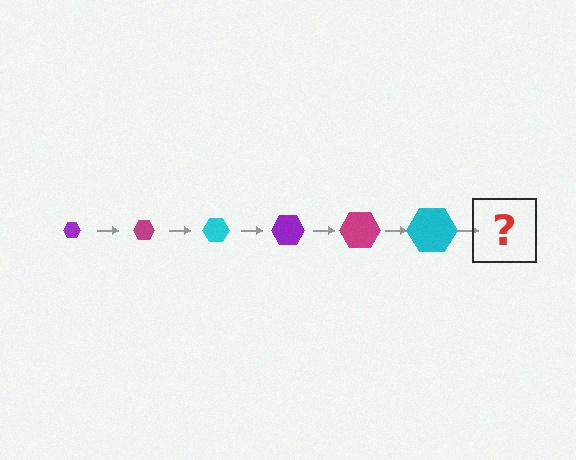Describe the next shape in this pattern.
It should be a purple hexagon, larger than the previous one.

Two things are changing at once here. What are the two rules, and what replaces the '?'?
The two rules are that the hexagon grows larger each step and the color cycles through purple, magenta, and cyan. The '?' should be a purple hexagon, larger than the previous one.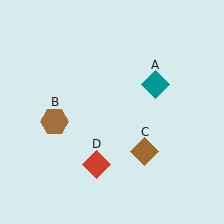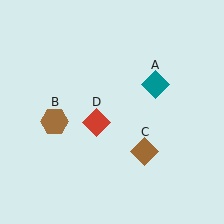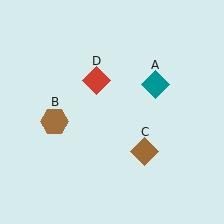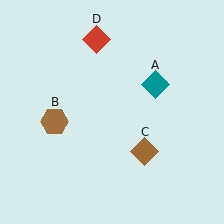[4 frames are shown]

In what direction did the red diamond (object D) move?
The red diamond (object D) moved up.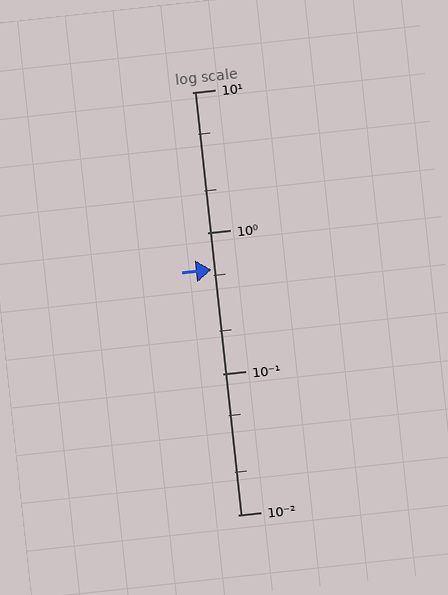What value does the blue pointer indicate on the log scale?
The pointer indicates approximately 0.55.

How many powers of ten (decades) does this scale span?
The scale spans 3 decades, from 0.01 to 10.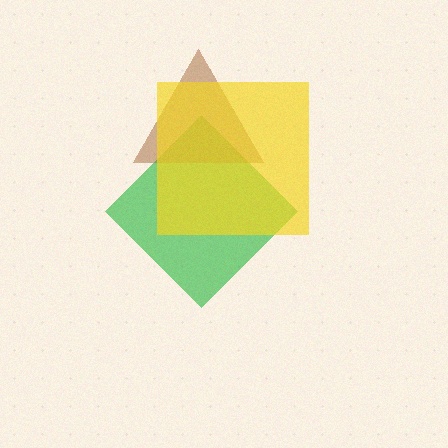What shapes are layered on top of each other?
The layered shapes are: a green diamond, a brown triangle, a yellow square.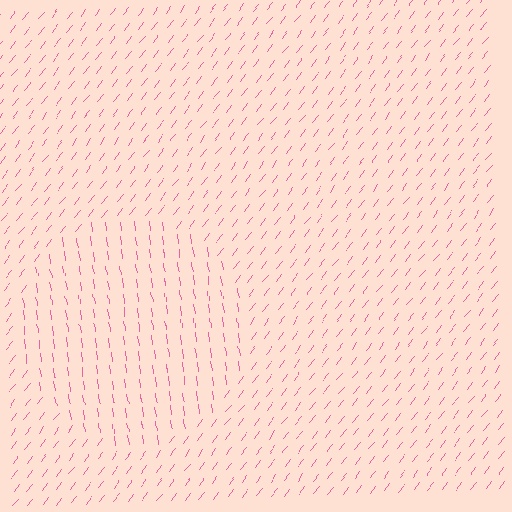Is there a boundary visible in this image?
Yes, there is a texture boundary formed by a change in line orientation.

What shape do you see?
I see a circle.